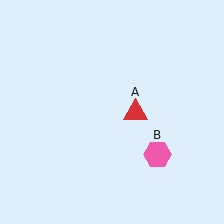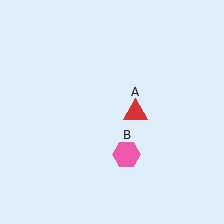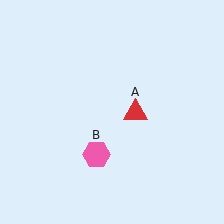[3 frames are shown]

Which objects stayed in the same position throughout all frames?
Red triangle (object A) remained stationary.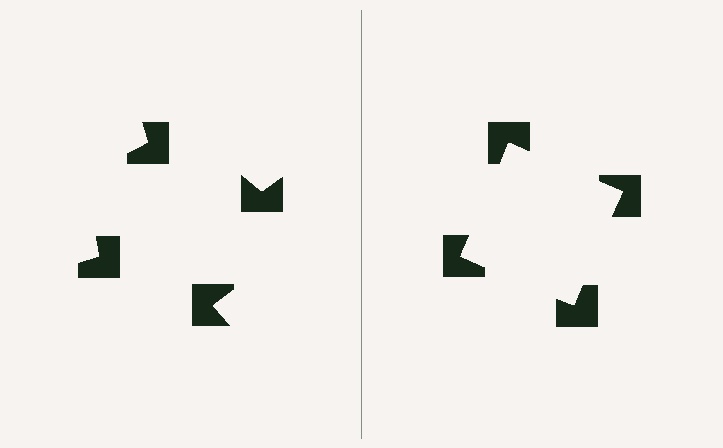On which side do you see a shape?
An illusory square appears on the right side. On the left side the wedge cuts are rotated, so no coherent shape forms.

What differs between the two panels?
The notched squares are positioned identically on both sides; only the wedge orientations differ. On the right they align to a square; on the left they are misaligned.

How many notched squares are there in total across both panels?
8 — 4 on each side.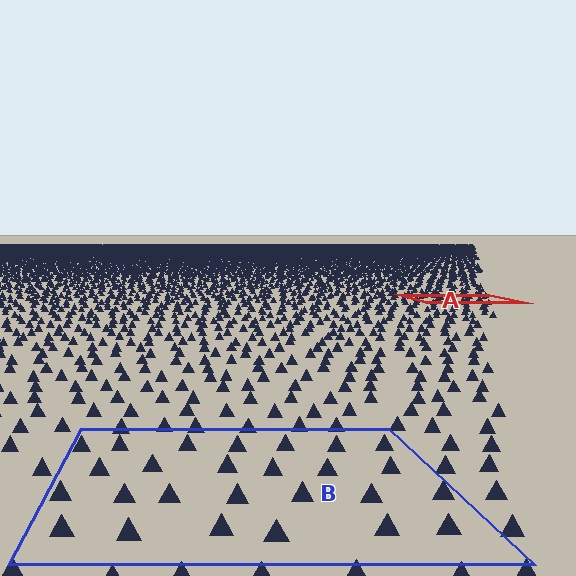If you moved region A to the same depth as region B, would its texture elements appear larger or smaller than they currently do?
They would appear larger. At a closer depth, the same texture elements are projected at a bigger on-screen size.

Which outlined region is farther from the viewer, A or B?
Region A is farther from the viewer — the texture elements inside it appear smaller and more densely packed.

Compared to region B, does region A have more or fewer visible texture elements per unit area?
Region A has more texture elements per unit area — they are packed more densely because it is farther away.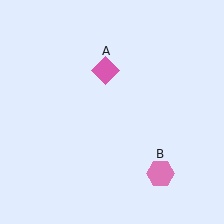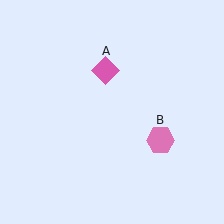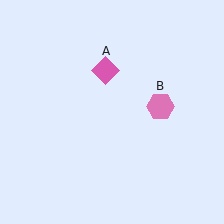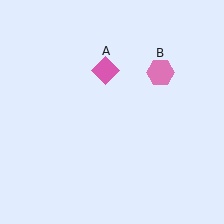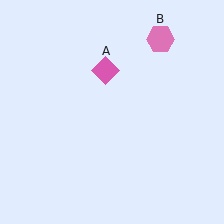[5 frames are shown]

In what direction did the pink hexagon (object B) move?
The pink hexagon (object B) moved up.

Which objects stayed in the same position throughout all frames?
Pink diamond (object A) remained stationary.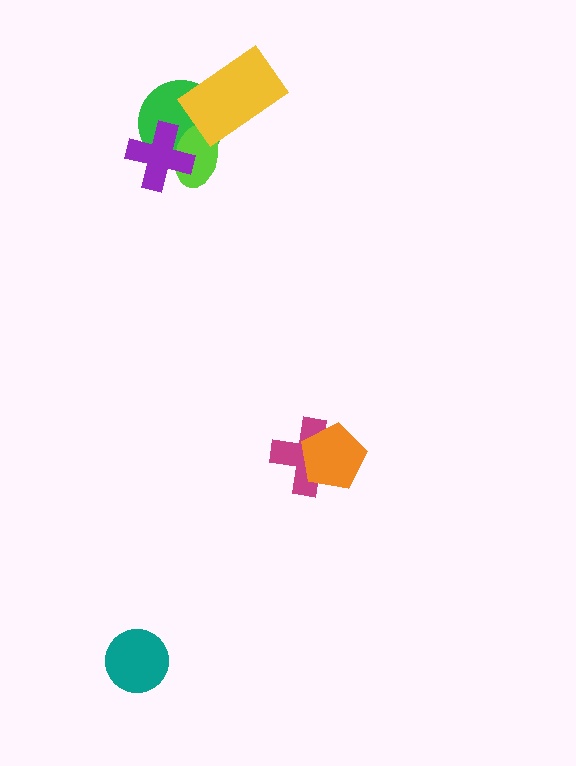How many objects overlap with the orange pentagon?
1 object overlaps with the orange pentagon.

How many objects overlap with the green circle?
3 objects overlap with the green circle.